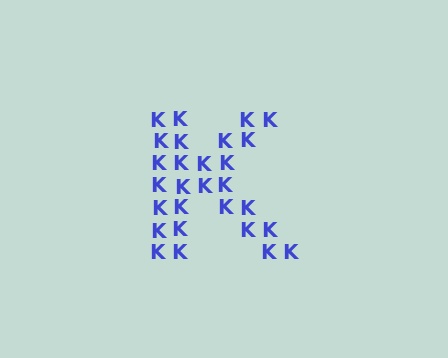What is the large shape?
The large shape is the letter K.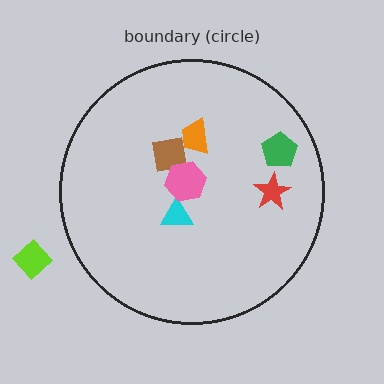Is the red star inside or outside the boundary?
Inside.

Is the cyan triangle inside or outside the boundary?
Inside.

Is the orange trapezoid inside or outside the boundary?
Inside.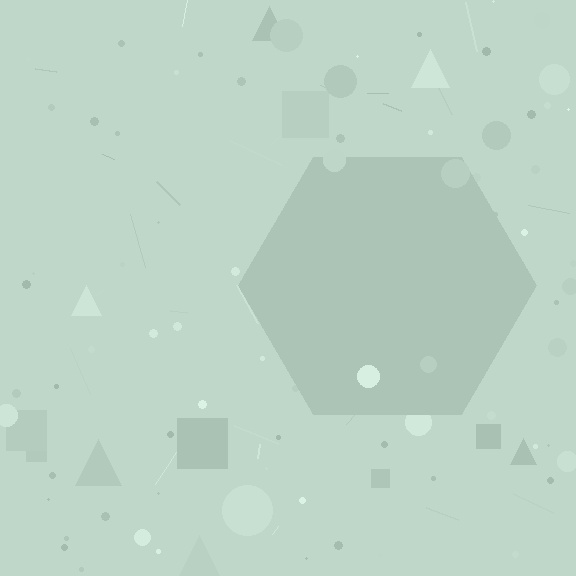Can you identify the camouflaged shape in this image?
The camouflaged shape is a hexagon.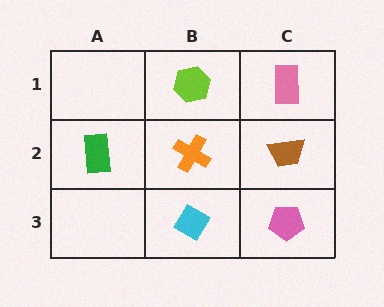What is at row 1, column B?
A lime hexagon.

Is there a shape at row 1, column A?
No, that cell is empty.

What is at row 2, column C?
A brown trapezoid.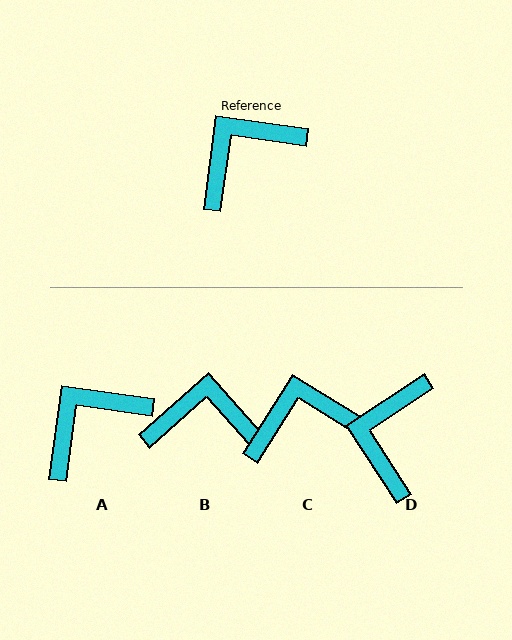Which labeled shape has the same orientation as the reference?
A.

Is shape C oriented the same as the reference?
No, it is off by about 24 degrees.